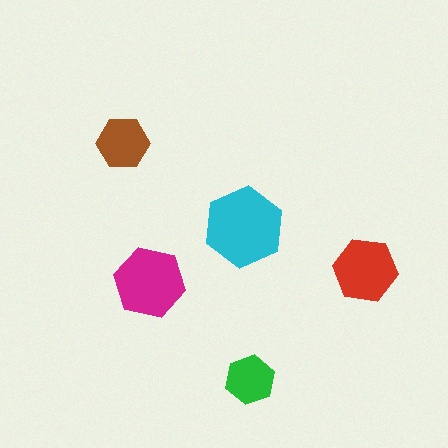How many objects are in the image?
There are 5 objects in the image.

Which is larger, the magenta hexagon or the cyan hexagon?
The cyan one.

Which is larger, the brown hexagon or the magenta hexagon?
The magenta one.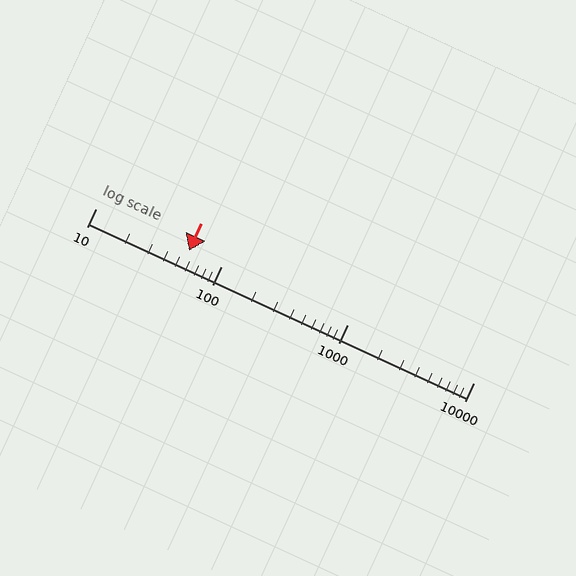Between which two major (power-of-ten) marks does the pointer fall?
The pointer is between 10 and 100.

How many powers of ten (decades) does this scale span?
The scale spans 3 decades, from 10 to 10000.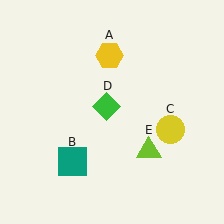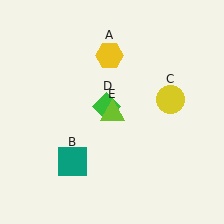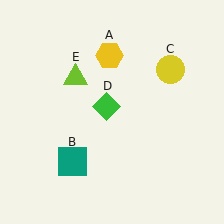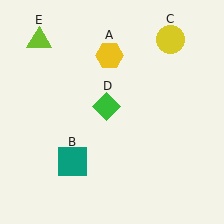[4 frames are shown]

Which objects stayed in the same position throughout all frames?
Yellow hexagon (object A) and teal square (object B) and green diamond (object D) remained stationary.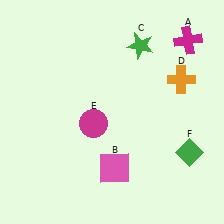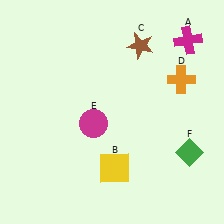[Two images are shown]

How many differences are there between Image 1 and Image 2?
There are 2 differences between the two images.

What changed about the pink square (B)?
In Image 1, B is pink. In Image 2, it changed to yellow.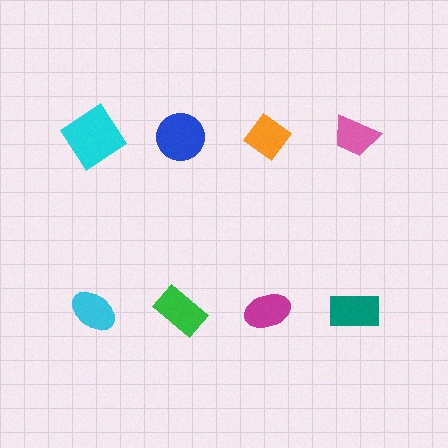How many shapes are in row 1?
4 shapes.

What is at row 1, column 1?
A cyan diamond.